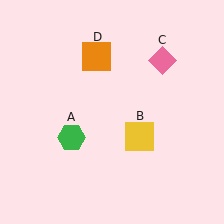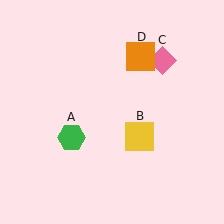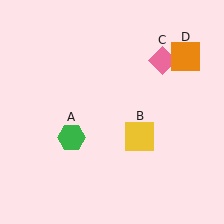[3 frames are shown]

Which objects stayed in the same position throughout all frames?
Green hexagon (object A) and yellow square (object B) and pink diamond (object C) remained stationary.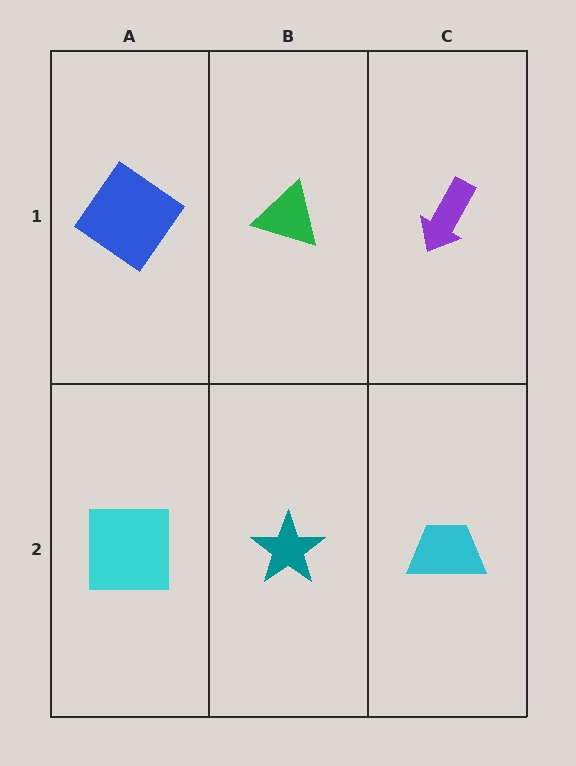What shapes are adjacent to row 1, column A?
A cyan square (row 2, column A), a green triangle (row 1, column B).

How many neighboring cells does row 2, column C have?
2.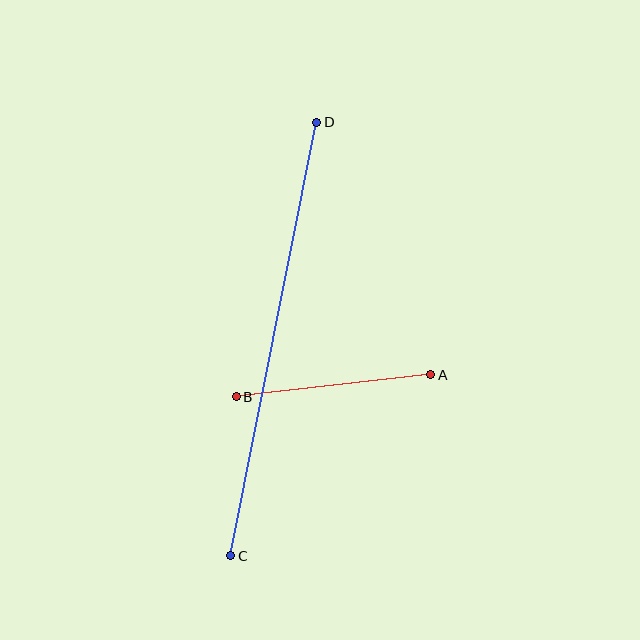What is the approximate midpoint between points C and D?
The midpoint is at approximately (274, 339) pixels.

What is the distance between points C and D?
The distance is approximately 442 pixels.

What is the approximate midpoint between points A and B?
The midpoint is at approximately (333, 386) pixels.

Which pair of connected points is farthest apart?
Points C and D are farthest apart.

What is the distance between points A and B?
The distance is approximately 196 pixels.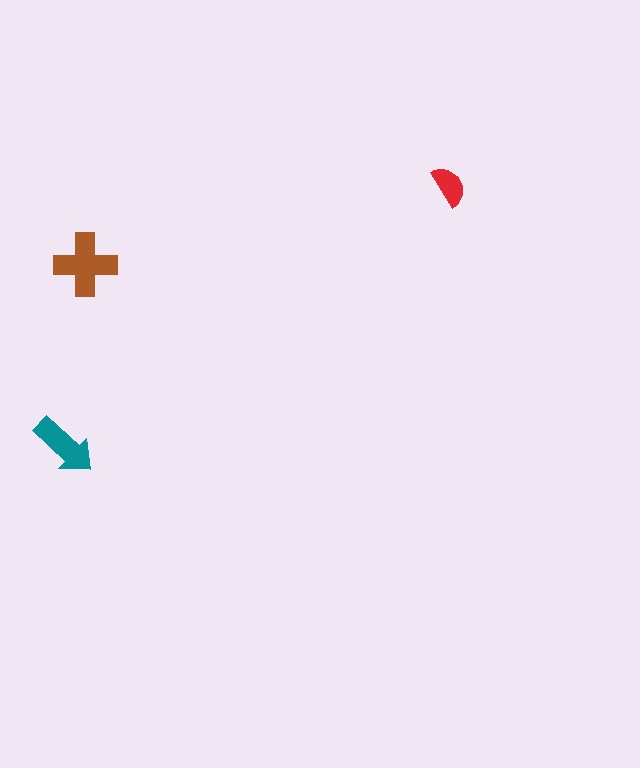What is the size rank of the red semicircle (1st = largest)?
3rd.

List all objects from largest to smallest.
The brown cross, the teal arrow, the red semicircle.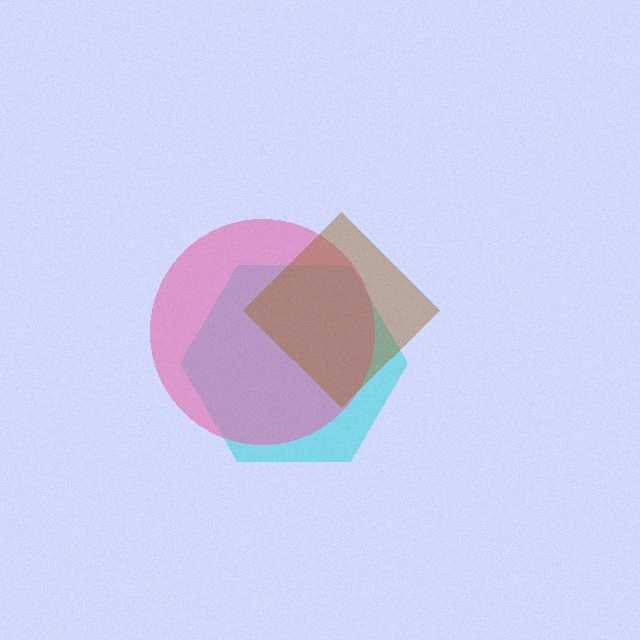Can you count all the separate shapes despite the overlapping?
Yes, there are 3 separate shapes.